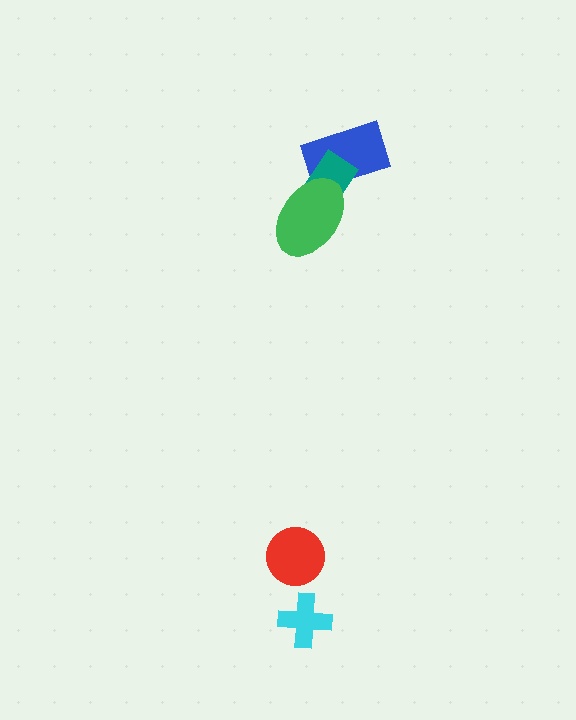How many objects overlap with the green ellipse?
2 objects overlap with the green ellipse.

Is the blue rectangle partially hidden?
Yes, it is partially covered by another shape.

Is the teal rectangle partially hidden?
Yes, it is partially covered by another shape.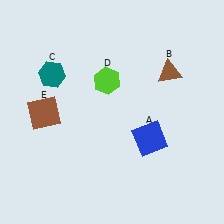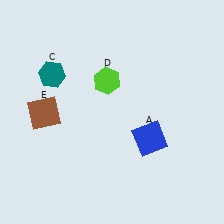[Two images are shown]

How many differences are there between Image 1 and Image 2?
There is 1 difference between the two images.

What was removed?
The brown triangle (B) was removed in Image 2.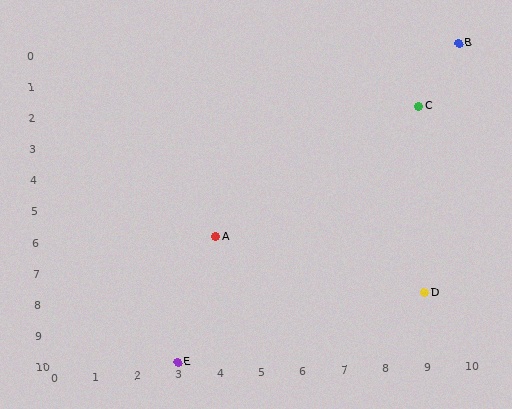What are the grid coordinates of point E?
Point E is at grid coordinates (3, 10).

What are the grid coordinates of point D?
Point D is at grid coordinates (9, 8).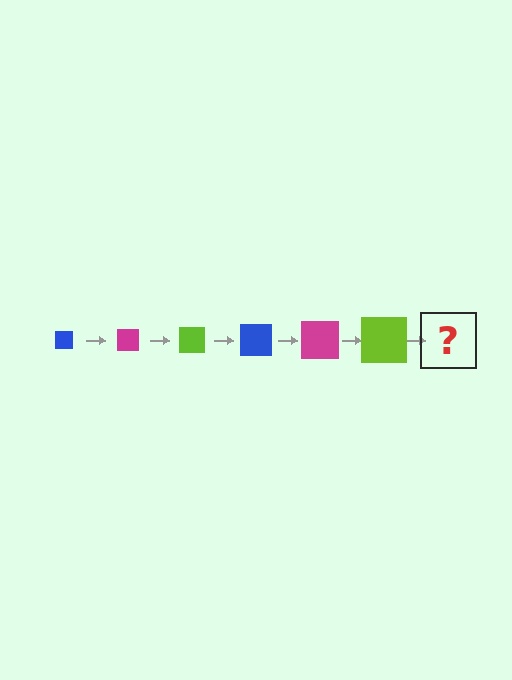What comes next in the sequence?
The next element should be a blue square, larger than the previous one.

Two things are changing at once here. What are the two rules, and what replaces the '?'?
The two rules are that the square grows larger each step and the color cycles through blue, magenta, and lime. The '?' should be a blue square, larger than the previous one.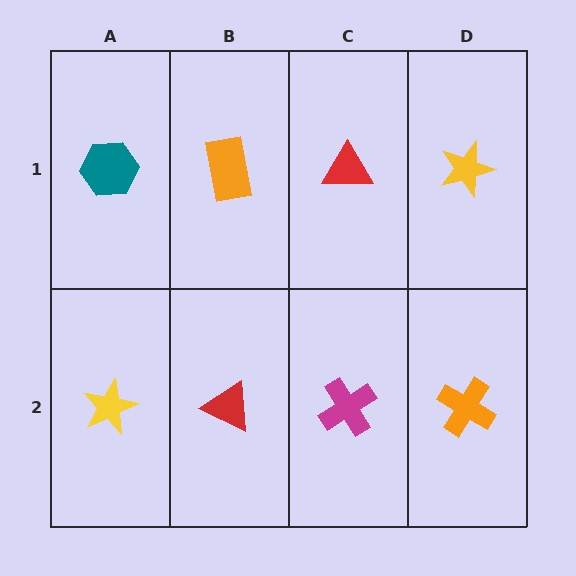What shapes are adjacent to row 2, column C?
A red triangle (row 1, column C), a red triangle (row 2, column B), an orange cross (row 2, column D).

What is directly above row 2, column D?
A yellow star.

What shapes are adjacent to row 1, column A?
A yellow star (row 2, column A), an orange rectangle (row 1, column B).